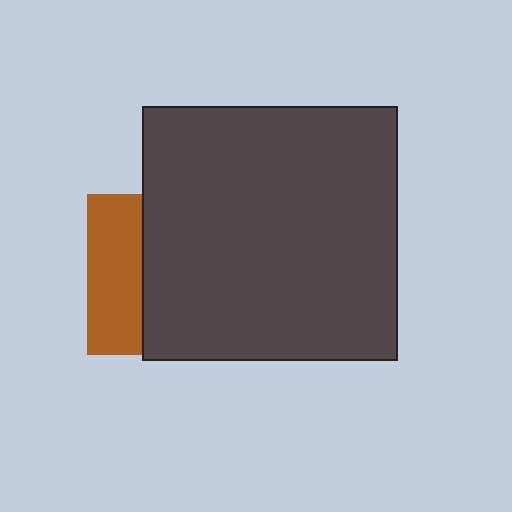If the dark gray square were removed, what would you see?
You would see the complete brown square.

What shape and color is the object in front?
The object in front is a dark gray square.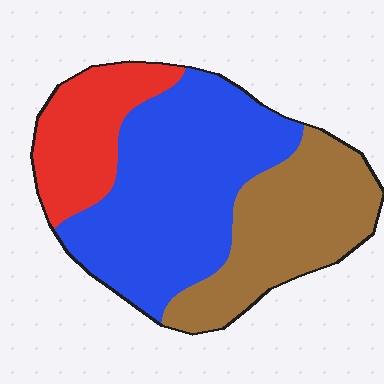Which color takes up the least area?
Red, at roughly 20%.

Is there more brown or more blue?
Blue.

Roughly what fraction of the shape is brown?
Brown takes up about one third (1/3) of the shape.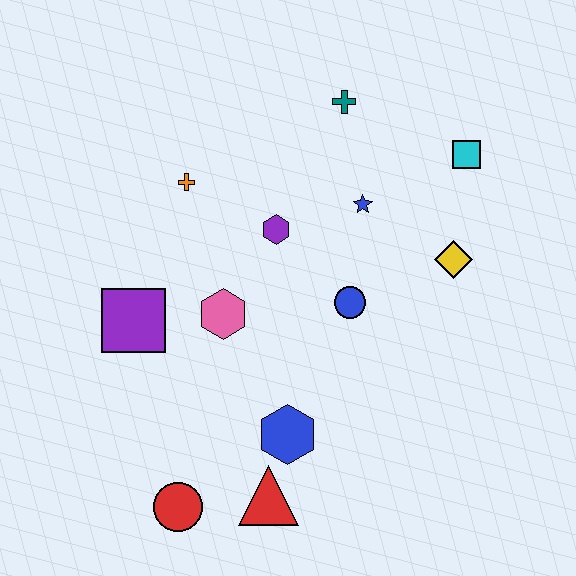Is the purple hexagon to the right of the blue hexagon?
No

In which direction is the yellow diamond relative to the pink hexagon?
The yellow diamond is to the right of the pink hexagon.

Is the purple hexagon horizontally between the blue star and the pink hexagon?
Yes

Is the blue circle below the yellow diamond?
Yes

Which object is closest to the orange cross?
The purple hexagon is closest to the orange cross.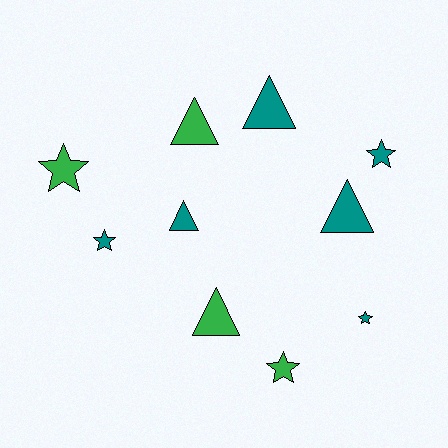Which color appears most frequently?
Teal, with 6 objects.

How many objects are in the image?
There are 10 objects.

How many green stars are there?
There are 2 green stars.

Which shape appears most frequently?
Star, with 5 objects.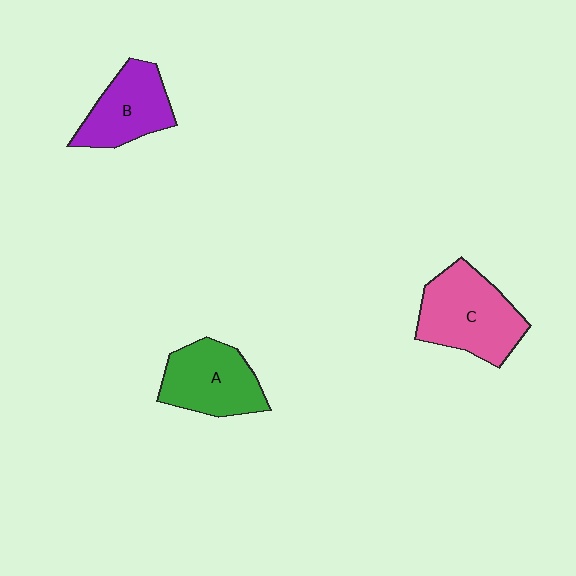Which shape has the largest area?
Shape C (pink).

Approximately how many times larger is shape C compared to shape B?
Approximately 1.3 times.